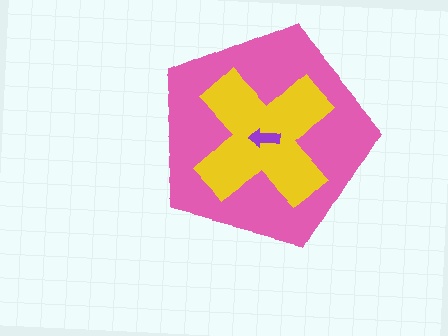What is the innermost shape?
The purple arrow.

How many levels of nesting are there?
3.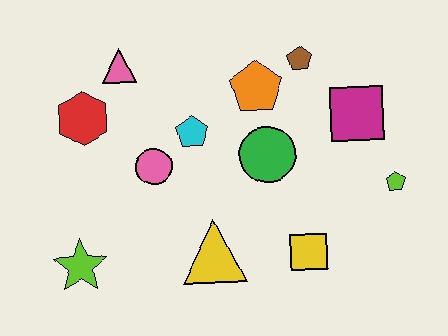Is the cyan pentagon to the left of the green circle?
Yes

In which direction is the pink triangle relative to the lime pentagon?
The pink triangle is to the left of the lime pentagon.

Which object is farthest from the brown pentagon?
The lime star is farthest from the brown pentagon.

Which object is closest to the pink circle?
The cyan pentagon is closest to the pink circle.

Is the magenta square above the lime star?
Yes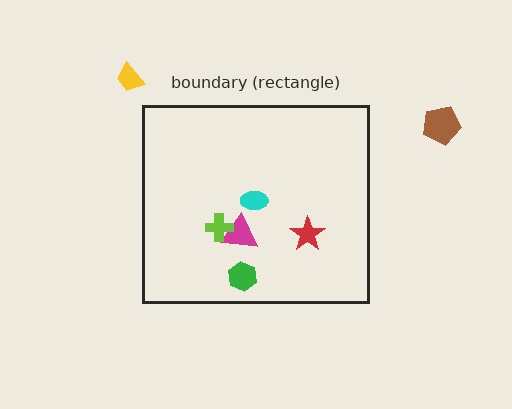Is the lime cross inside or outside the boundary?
Inside.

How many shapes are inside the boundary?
5 inside, 2 outside.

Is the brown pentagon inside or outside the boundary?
Outside.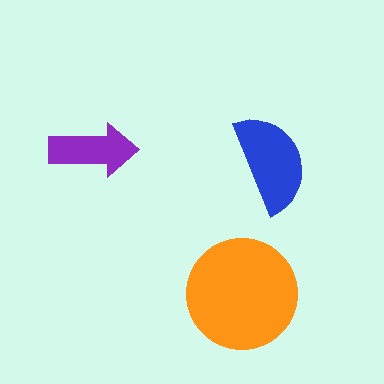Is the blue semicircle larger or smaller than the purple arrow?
Larger.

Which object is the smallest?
The purple arrow.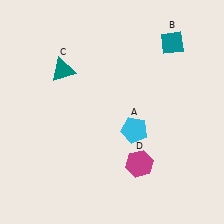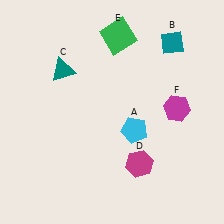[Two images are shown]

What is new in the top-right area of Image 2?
A green square (E) was added in the top-right area of Image 2.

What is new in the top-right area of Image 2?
A magenta hexagon (F) was added in the top-right area of Image 2.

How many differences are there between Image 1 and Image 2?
There are 2 differences between the two images.